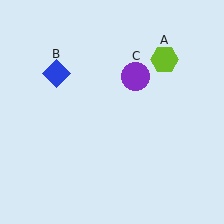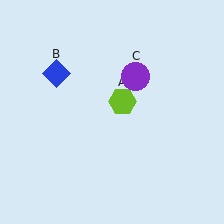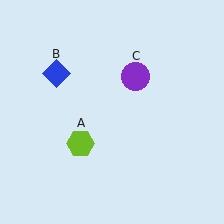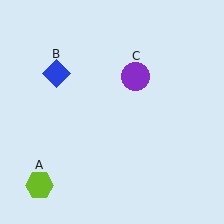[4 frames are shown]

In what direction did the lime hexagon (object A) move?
The lime hexagon (object A) moved down and to the left.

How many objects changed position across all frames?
1 object changed position: lime hexagon (object A).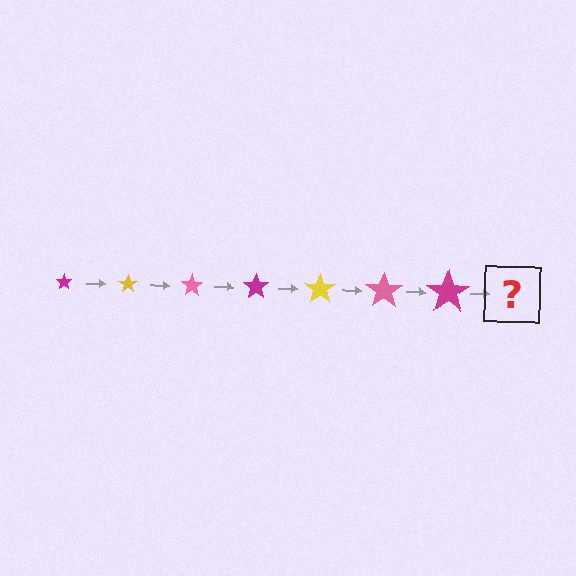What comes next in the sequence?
The next element should be a yellow star, larger than the previous one.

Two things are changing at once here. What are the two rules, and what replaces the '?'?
The two rules are that the star grows larger each step and the color cycles through magenta, yellow, and pink. The '?' should be a yellow star, larger than the previous one.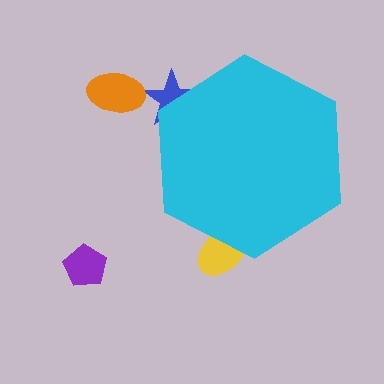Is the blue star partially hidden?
Yes, the blue star is partially hidden behind the cyan hexagon.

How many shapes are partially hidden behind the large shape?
2 shapes are partially hidden.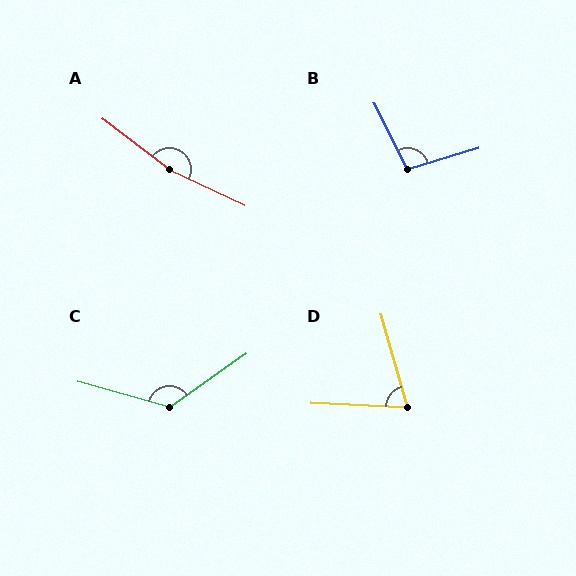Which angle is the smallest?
D, at approximately 71 degrees.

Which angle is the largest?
A, at approximately 168 degrees.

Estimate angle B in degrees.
Approximately 99 degrees.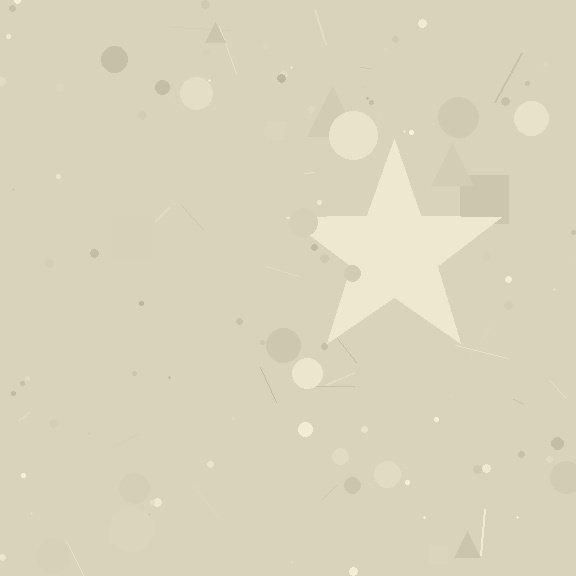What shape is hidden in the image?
A star is hidden in the image.